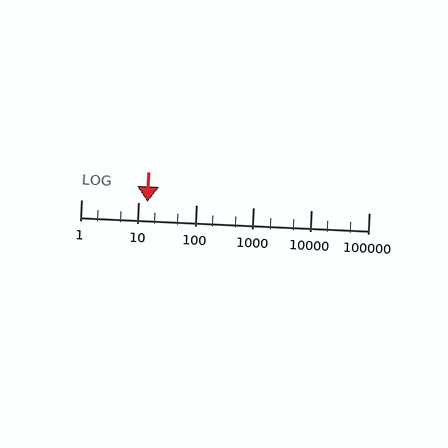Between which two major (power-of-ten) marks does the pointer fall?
The pointer is between 10 and 100.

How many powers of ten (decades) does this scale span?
The scale spans 5 decades, from 1 to 100000.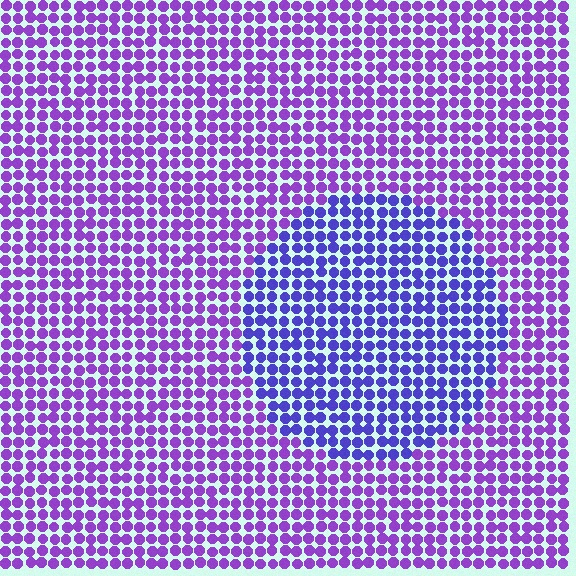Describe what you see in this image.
The image is filled with small purple elements in a uniform arrangement. A circle-shaped region is visible where the elements are tinted to a slightly different hue, forming a subtle color boundary.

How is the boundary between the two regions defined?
The boundary is defined purely by a slight shift in hue (about 31 degrees). Spacing, size, and orientation are identical on both sides.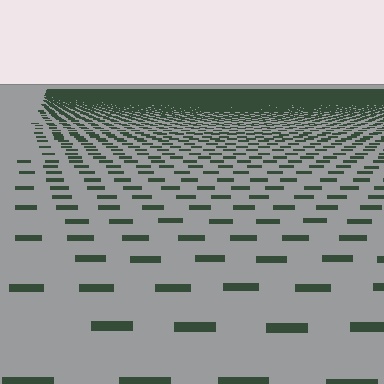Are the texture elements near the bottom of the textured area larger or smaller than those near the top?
Larger. Near the bottom, elements are closer to the viewer and appear at a bigger on-screen size.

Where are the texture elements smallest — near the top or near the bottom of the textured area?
Near the top.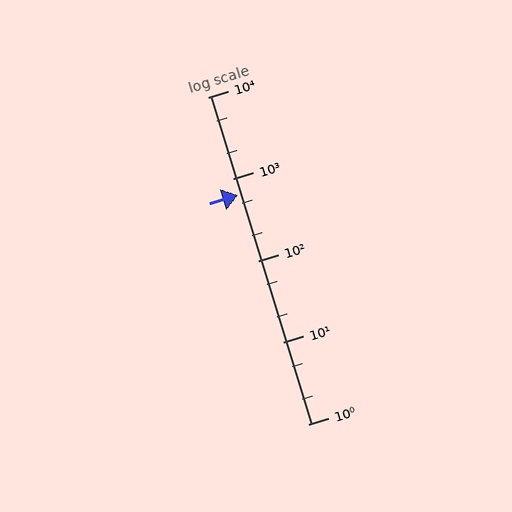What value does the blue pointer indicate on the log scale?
The pointer indicates approximately 640.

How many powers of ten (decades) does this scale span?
The scale spans 4 decades, from 1 to 10000.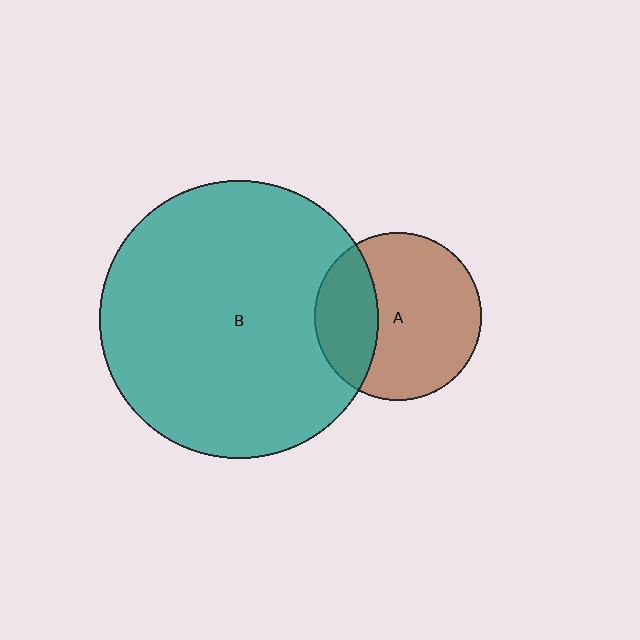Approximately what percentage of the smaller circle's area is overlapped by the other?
Approximately 30%.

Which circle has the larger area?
Circle B (teal).